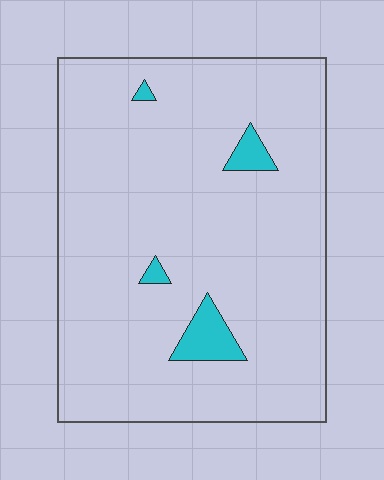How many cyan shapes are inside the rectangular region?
4.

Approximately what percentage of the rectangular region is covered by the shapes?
Approximately 5%.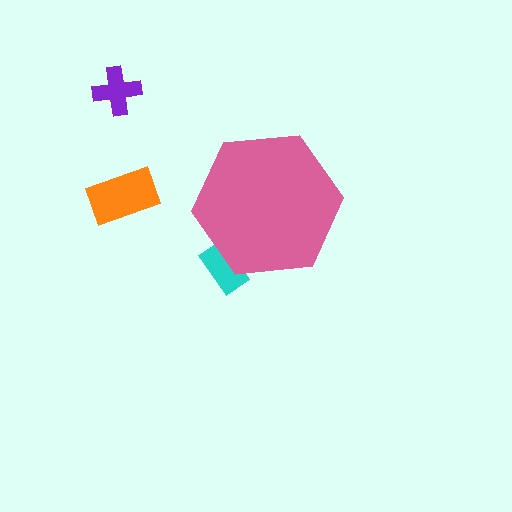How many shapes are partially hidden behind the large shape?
1 shape is partially hidden.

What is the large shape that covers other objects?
A pink hexagon.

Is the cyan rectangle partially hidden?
Yes, the cyan rectangle is partially hidden behind the pink hexagon.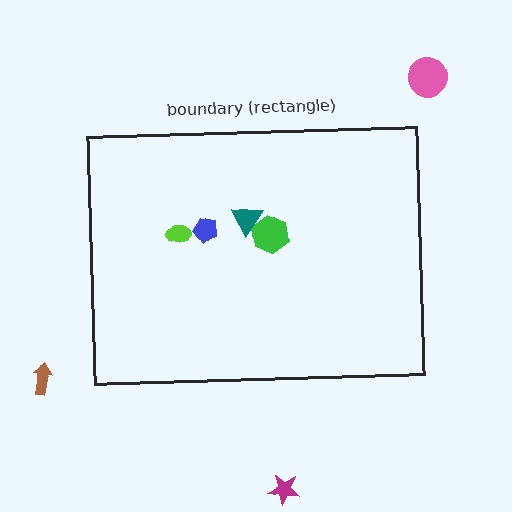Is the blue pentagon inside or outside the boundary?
Inside.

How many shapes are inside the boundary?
4 inside, 3 outside.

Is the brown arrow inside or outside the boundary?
Outside.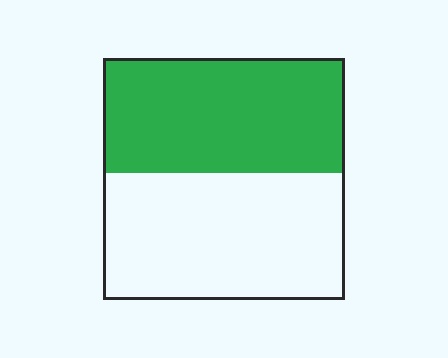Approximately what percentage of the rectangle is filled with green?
Approximately 50%.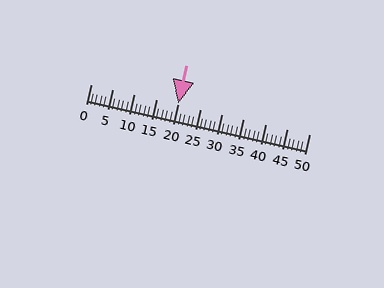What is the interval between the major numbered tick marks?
The major tick marks are spaced 5 units apart.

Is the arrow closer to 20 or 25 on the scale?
The arrow is closer to 20.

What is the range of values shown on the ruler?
The ruler shows values from 0 to 50.